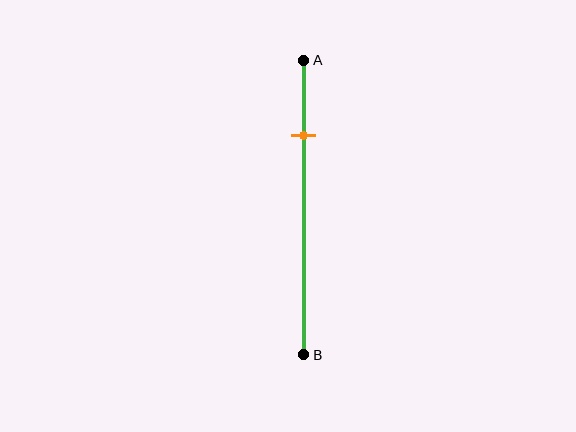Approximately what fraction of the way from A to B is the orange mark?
The orange mark is approximately 25% of the way from A to B.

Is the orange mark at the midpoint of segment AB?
No, the mark is at about 25% from A, not at the 50% midpoint.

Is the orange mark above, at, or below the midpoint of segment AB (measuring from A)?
The orange mark is above the midpoint of segment AB.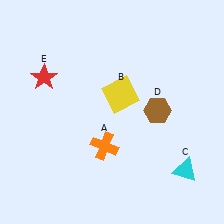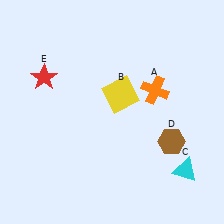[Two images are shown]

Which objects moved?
The objects that moved are: the orange cross (A), the brown hexagon (D).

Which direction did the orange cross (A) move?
The orange cross (A) moved up.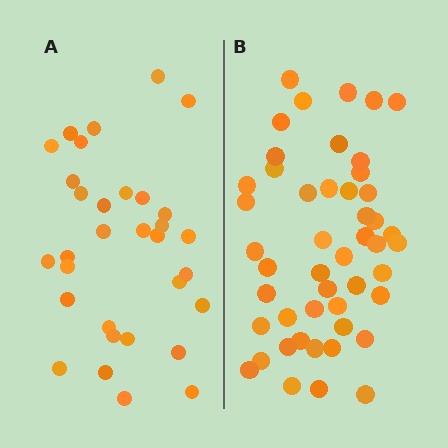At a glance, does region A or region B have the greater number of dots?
Region B (the right region) has more dots.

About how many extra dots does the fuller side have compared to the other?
Region B has approximately 15 more dots than region A.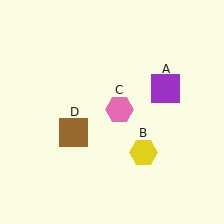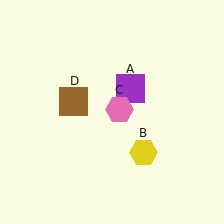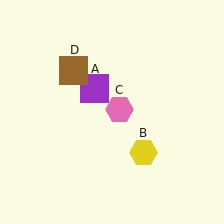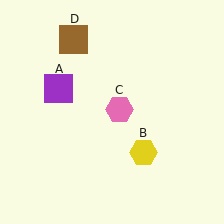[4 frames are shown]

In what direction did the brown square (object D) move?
The brown square (object D) moved up.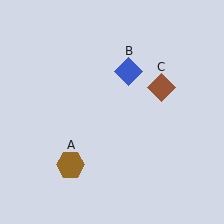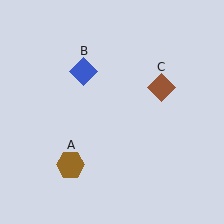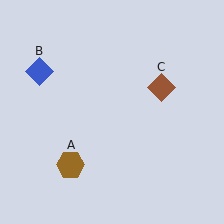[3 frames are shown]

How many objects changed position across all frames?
1 object changed position: blue diamond (object B).